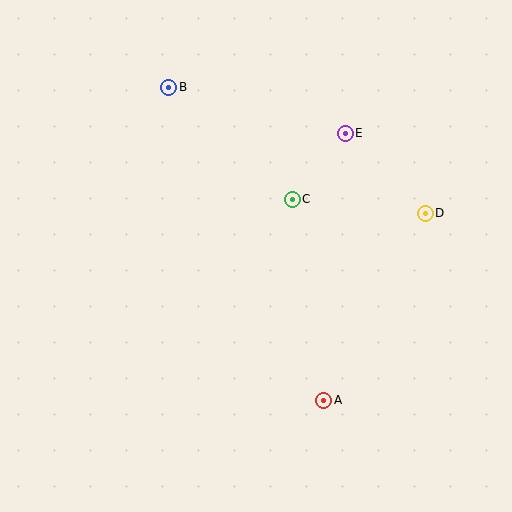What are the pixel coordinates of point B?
Point B is at (169, 87).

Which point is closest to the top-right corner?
Point E is closest to the top-right corner.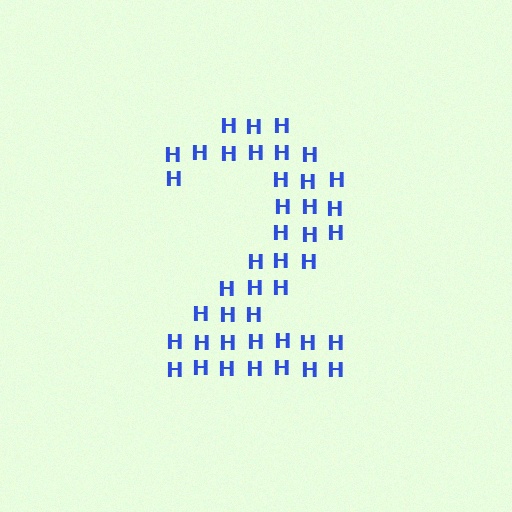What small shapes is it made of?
It is made of small letter H's.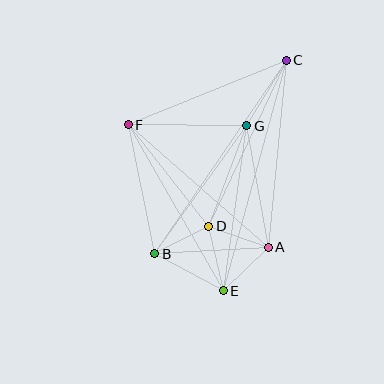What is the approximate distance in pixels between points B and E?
The distance between B and E is approximately 78 pixels.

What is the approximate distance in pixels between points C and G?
The distance between C and G is approximately 76 pixels.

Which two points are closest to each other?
Points B and D are closest to each other.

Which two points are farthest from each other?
Points C and E are farthest from each other.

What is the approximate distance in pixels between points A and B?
The distance between A and B is approximately 114 pixels.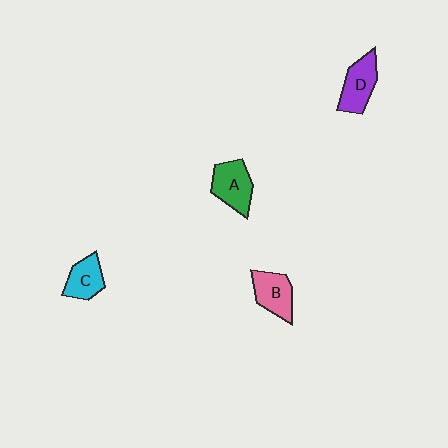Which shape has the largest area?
Shape A (green).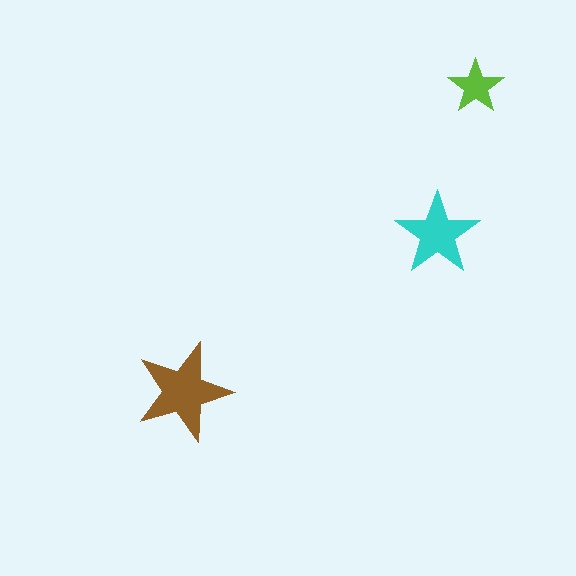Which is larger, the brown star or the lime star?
The brown one.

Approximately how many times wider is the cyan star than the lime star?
About 1.5 times wider.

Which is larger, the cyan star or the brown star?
The brown one.